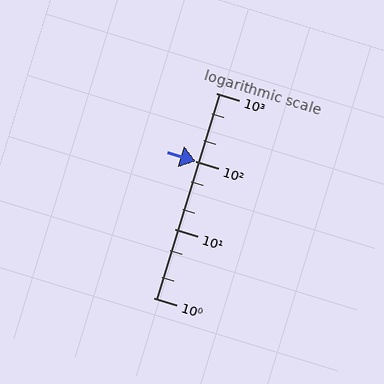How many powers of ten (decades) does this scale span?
The scale spans 3 decades, from 1 to 1000.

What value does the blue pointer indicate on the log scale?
The pointer indicates approximately 100.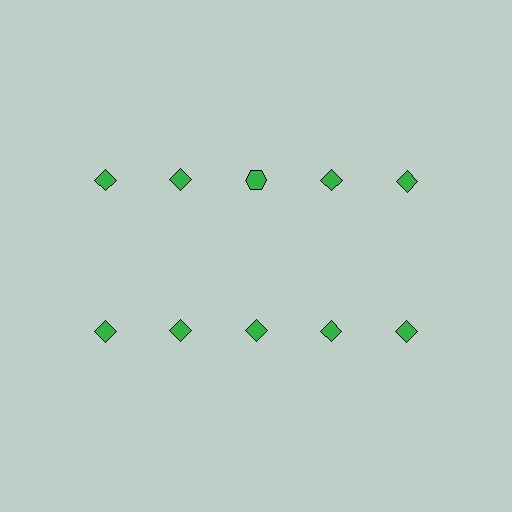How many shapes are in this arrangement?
There are 10 shapes arranged in a grid pattern.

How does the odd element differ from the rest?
It has a different shape: hexagon instead of diamond.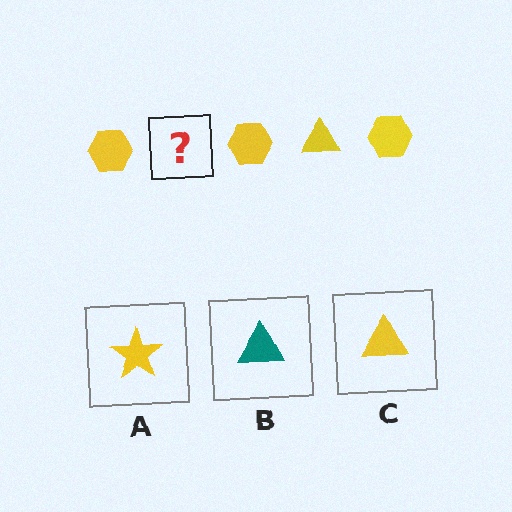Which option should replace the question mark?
Option C.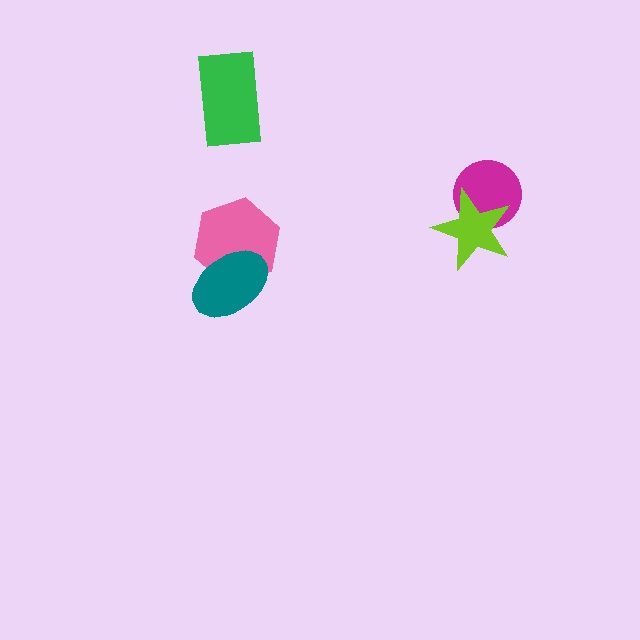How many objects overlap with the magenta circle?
1 object overlaps with the magenta circle.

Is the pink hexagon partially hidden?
Yes, it is partially covered by another shape.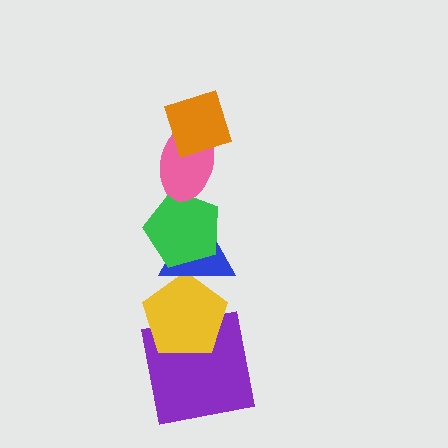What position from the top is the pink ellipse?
The pink ellipse is 2nd from the top.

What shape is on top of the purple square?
The yellow pentagon is on top of the purple square.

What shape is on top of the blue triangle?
The green pentagon is on top of the blue triangle.